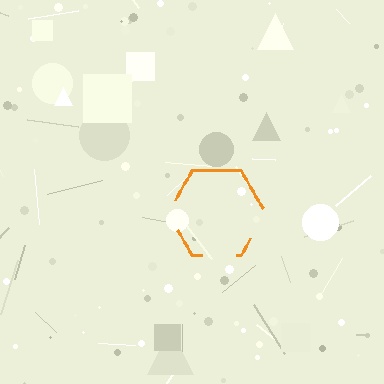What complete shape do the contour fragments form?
The contour fragments form a hexagon.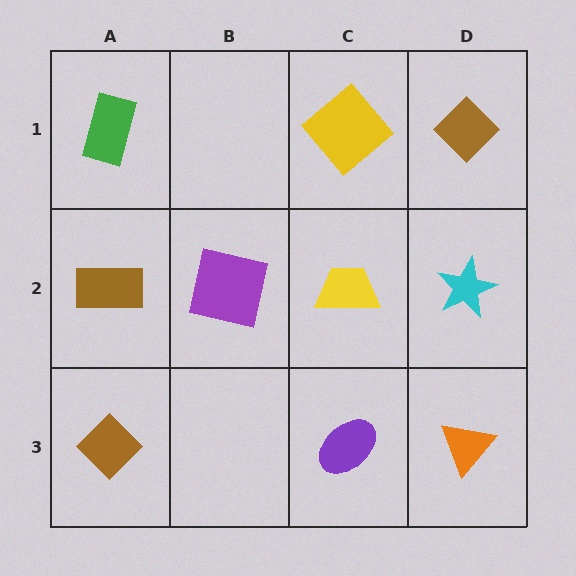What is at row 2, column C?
A yellow trapezoid.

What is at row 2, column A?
A brown rectangle.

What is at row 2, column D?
A cyan star.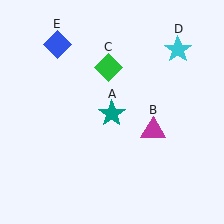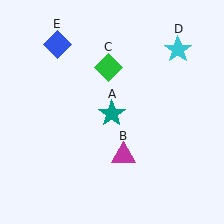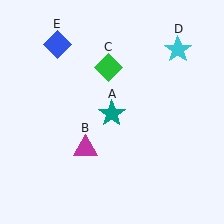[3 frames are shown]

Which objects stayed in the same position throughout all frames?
Teal star (object A) and green diamond (object C) and cyan star (object D) and blue diamond (object E) remained stationary.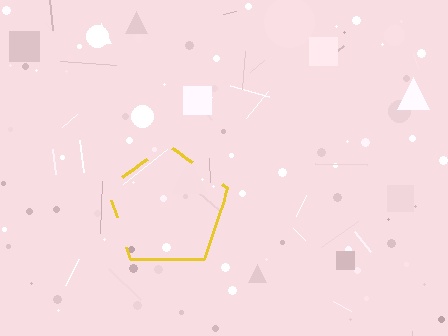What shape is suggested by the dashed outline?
The dashed outline suggests a pentagon.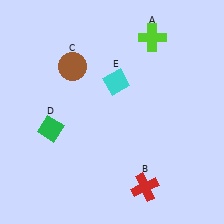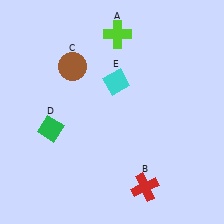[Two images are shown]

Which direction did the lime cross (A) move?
The lime cross (A) moved left.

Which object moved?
The lime cross (A) moved left.